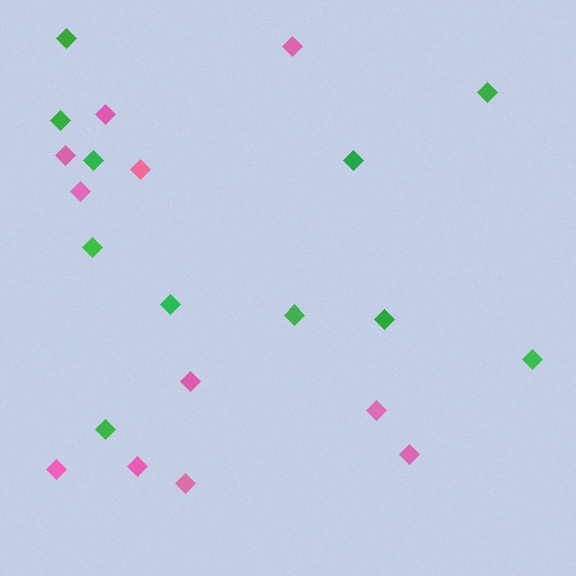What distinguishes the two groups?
There are 2 groups: one group of green diamonds (11) and one group of pink diamonds (11).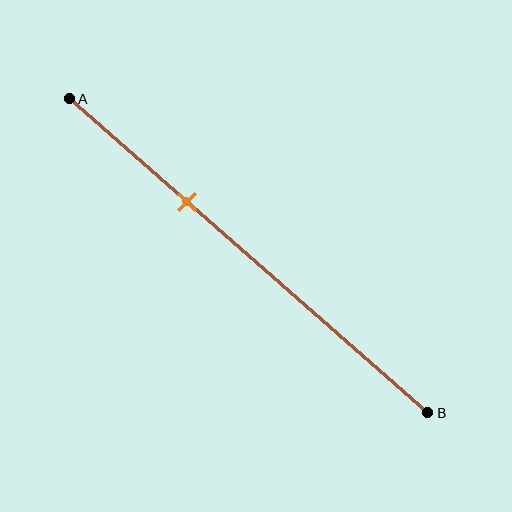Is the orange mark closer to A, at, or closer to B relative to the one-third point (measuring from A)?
The orange mark is approximately at the one-third point of segment AB.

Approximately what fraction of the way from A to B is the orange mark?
The orange mark is approximately 35% of the way from A to B.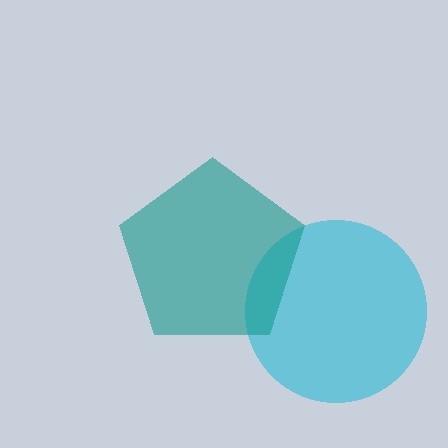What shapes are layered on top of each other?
The layered shapes are: a cyan circle, a teal pentagon.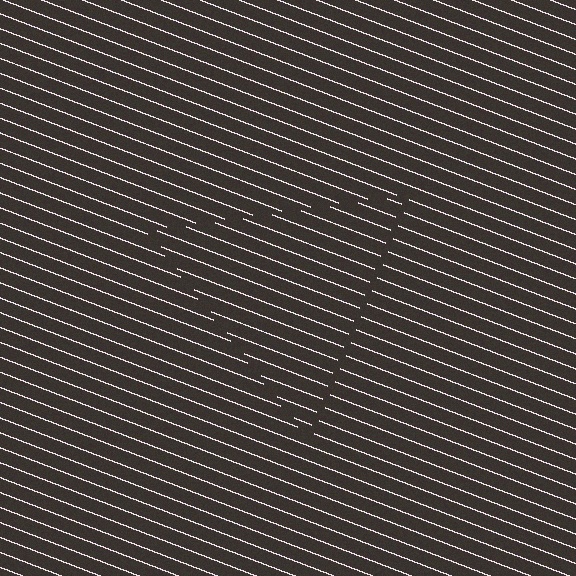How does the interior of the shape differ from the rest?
The interior of the shape contains the same grating, shifted by half a period — the contour is defined by the phase discontinuity where line-ends from the inner and outer gratings abut.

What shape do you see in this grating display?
An illusory triangle. The interior of the shape contains the same grating, shifted by half a period — the contour is defined by the phase discontinuity where line-ends from the inner and outer gratings abut.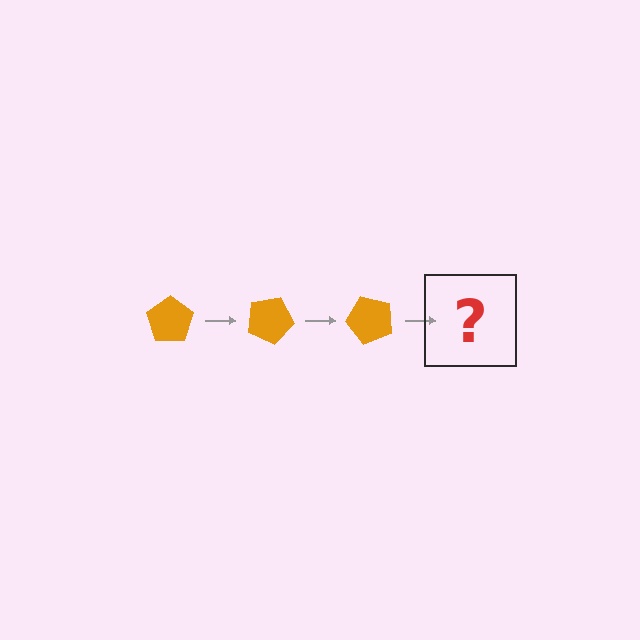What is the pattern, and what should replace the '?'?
The pattern is that the pentagon rotates 25 degrees each step. The '?' should be an orange pentagon rotated 75 degrees.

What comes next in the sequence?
The next element should be an orange pentagon rotated 75 degrees.